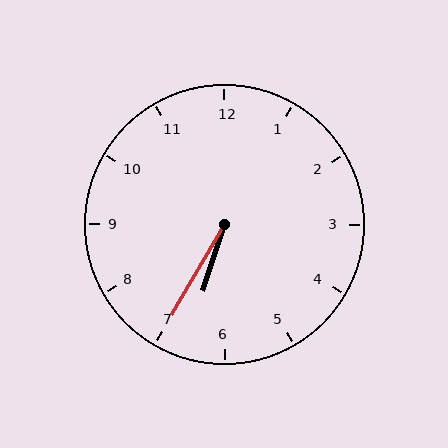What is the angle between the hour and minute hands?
Approximately 12 degrees.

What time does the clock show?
6:35.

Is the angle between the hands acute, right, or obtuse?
It is acute.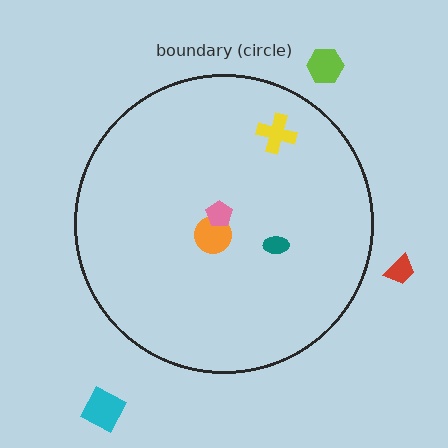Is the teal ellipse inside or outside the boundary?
Inside.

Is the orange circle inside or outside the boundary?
Inside.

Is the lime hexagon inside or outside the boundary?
Outside.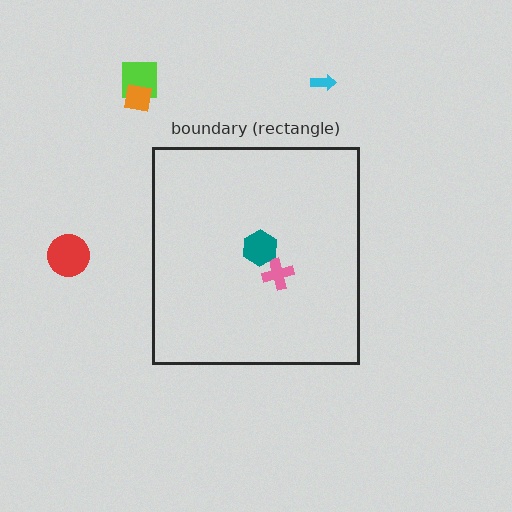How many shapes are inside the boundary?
2 inside, 4 outside.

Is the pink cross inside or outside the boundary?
Inside.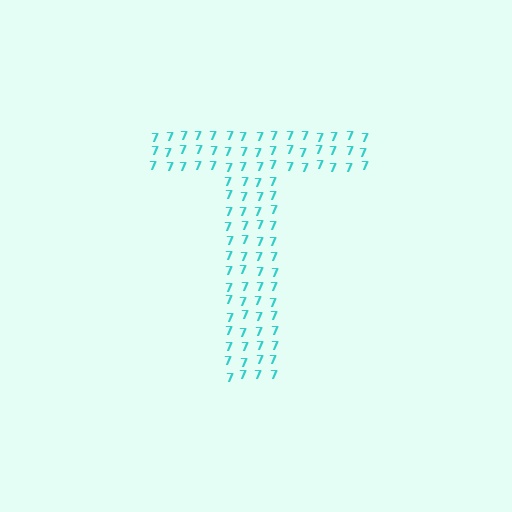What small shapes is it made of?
It is made of small digit 7's.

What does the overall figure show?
The overall figure shows the letter T.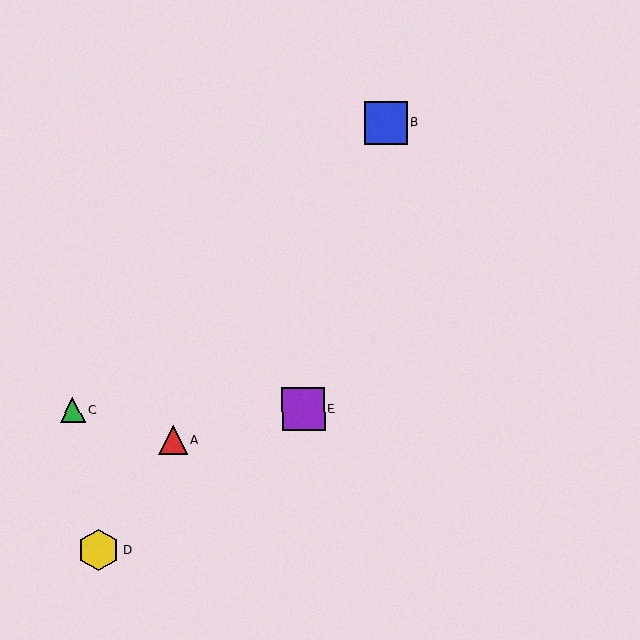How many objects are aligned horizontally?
2 objects (C, E) are aligned horizontally.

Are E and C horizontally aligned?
Yes, both are at y≈409.